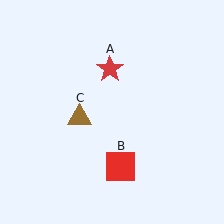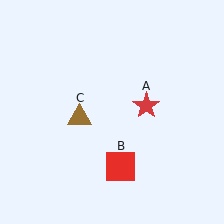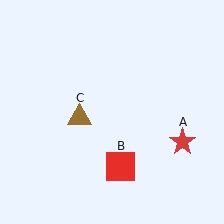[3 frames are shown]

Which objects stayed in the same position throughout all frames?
Red square (object B) and brown triangle (object C) remained stationary.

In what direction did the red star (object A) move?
The red star (object A) moved down and to the right.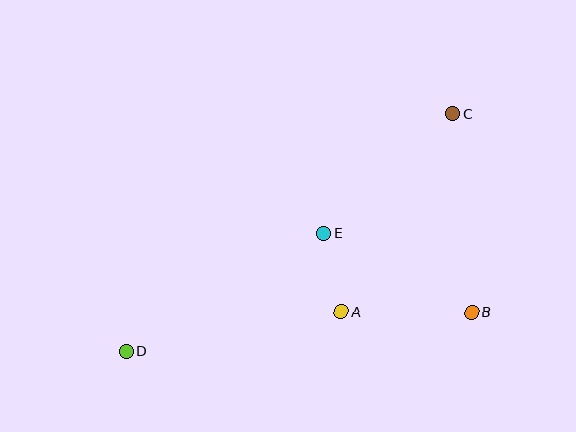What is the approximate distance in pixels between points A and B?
The distance between A and B is approximately 131 pixels.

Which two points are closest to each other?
Points A and E are closest to each other.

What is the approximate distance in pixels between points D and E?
The distance between D and E is approximately 229 pixels.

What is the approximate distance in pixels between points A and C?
The distance between A and C is approximately 228 pixels.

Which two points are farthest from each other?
Points C and D are farthest from each other.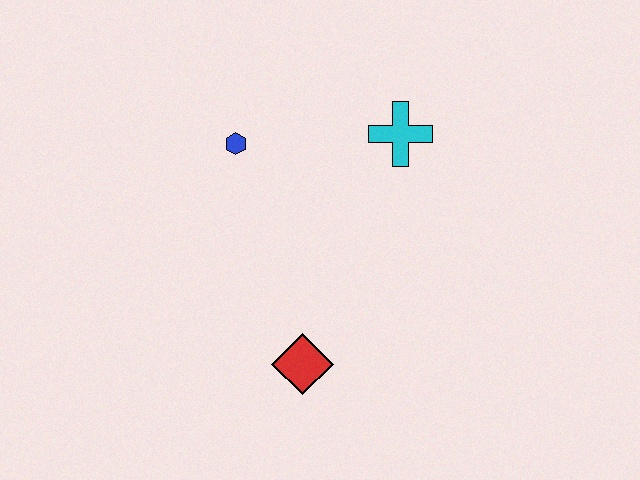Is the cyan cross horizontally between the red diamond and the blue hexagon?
No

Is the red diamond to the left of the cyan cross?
Yes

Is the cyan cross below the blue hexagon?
No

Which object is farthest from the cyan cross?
The red diamond is farthest from the cyan cross.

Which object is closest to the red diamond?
The blue hexagon is closest to the red diamond.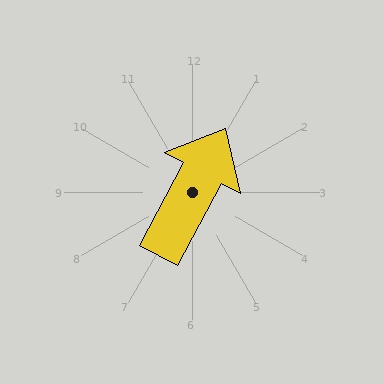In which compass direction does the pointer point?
Northeast.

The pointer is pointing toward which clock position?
Roughly 1 o'clock.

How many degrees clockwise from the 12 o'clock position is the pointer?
Approximately 28 degrees.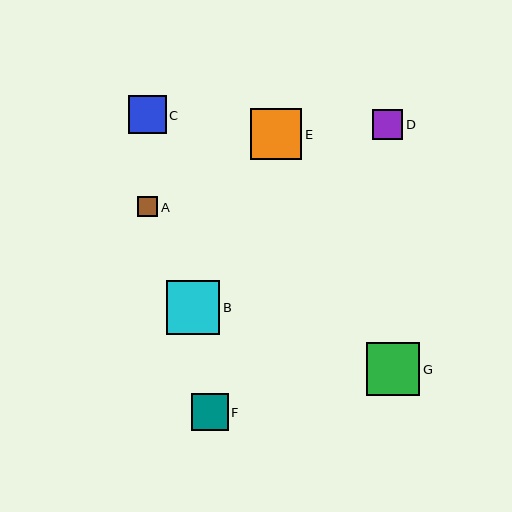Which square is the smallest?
Square A is the smallest with a size of approximately 20 pixels.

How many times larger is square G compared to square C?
Square G is approximately 1.4 times the size of square C.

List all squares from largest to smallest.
From largest to smallest: B, G, E, C, F, D, A.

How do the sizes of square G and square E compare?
Square G and square E are approximately the same size.